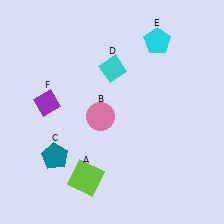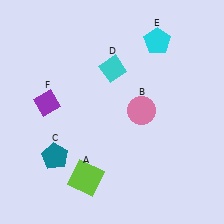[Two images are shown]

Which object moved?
The pink circle (B) moved right.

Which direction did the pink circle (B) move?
The pink circle (B) moved right.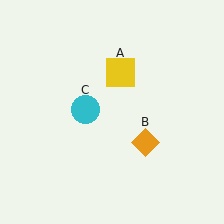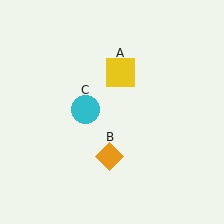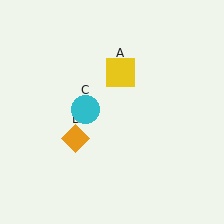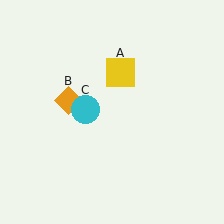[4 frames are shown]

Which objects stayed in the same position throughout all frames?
Yellow square (object A) and cyan circle (object C) remained stationary.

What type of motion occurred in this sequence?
The orange diamond (object B) rotated clockwise around the center of the scene.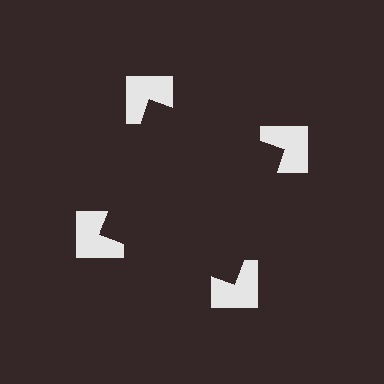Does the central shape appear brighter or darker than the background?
It typically appears slightly darker than the background, even though no actual brightness change is drawn.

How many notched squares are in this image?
There are 4 — one at each vertex of the illusory square.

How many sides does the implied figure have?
4 sides.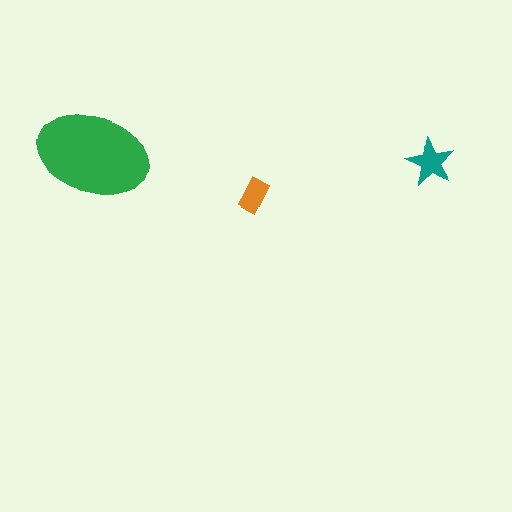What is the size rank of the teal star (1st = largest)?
2nd.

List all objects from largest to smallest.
The green ellipse, the teal star, the orange rectangle.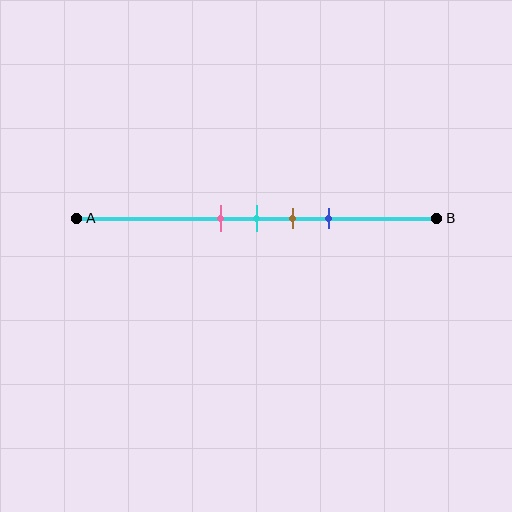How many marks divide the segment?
There are 4 marks dividing the segment.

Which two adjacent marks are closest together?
The pink and cyan marks are the closest adjacent pair.